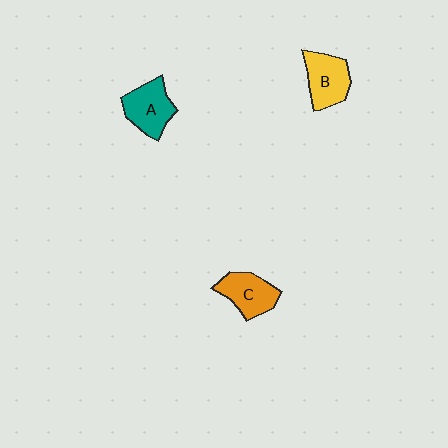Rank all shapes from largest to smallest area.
From largest to smallest: A (teal), B (yellow), C (orange).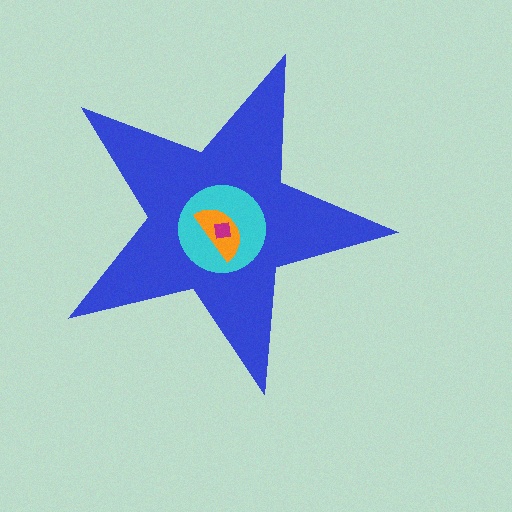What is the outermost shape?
The blue star.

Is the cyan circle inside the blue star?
Yes.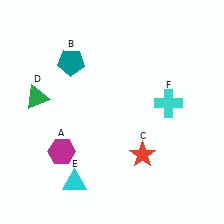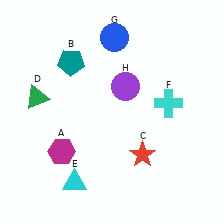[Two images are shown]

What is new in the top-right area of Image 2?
A purple circle (H) was added in the top-right area of Image 2.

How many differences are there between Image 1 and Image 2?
There are 2 differences between the two images.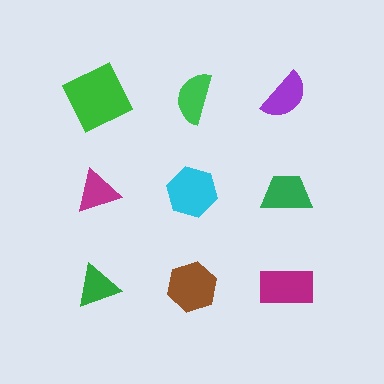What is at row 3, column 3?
A magenta rectangle.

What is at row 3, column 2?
A brown hexagon.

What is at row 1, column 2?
A green semicircle.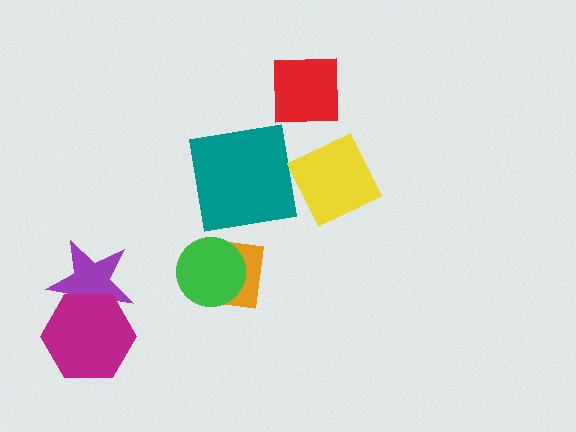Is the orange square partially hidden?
Yes, it is partially covered by another shape.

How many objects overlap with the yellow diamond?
0 objects overlap with the yellow diamond.